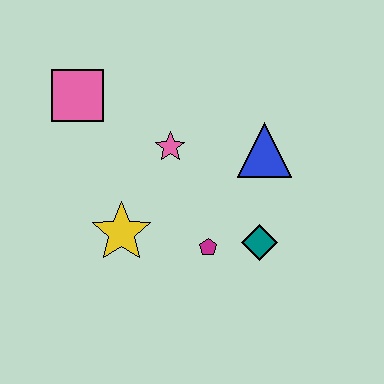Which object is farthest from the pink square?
The teal diamond is farthest from the pink square.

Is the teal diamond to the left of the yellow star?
No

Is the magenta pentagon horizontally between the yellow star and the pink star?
No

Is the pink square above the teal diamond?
Yes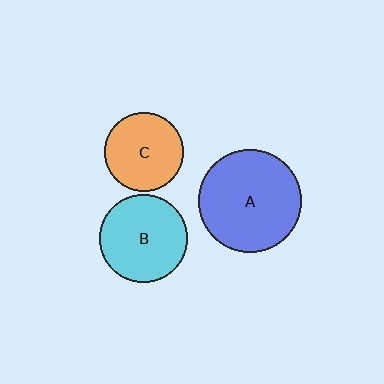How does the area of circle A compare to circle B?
Approximately 1.4 times.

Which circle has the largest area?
Circle A (blue).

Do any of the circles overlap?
No, none of the circles overlap.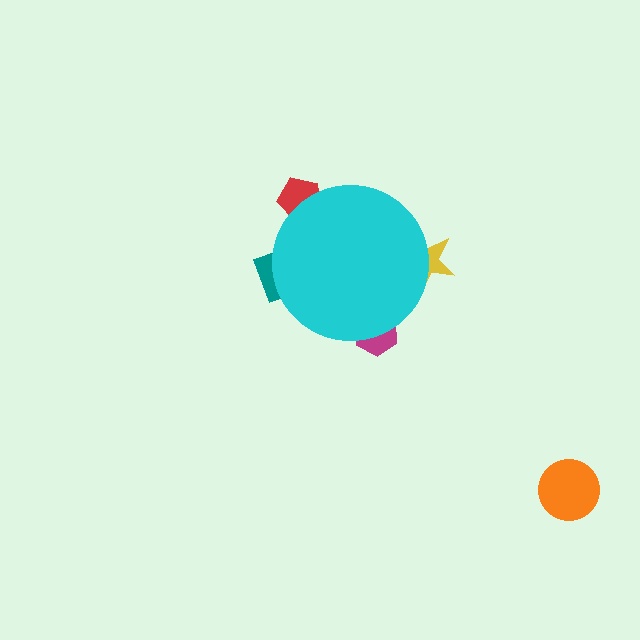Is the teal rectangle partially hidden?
Yes, the teal rectangle is partially hidden behind the cyan circle.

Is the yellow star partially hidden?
Yes, the yellow star is partially hidden behind the cyan circle.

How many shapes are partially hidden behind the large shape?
4 shapes are partially hidden.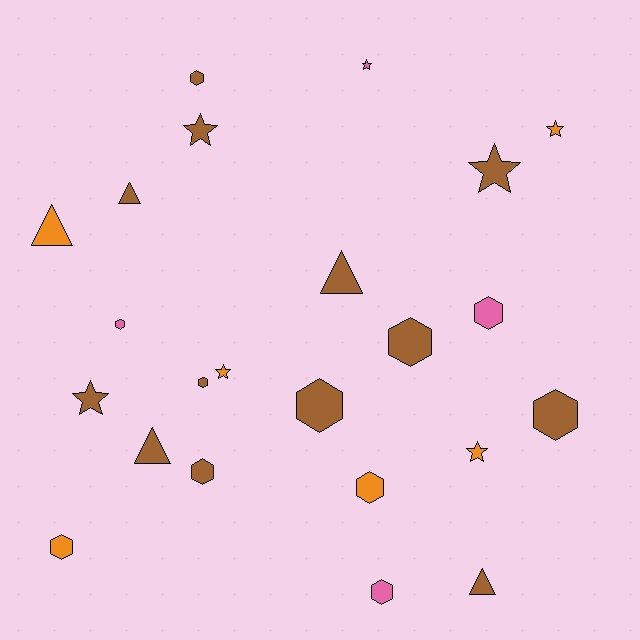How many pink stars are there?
There is 1 pink star.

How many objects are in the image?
There are 23 objects.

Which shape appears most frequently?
Hexagon, with 11 objects.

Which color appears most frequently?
Brown, with 13 objects.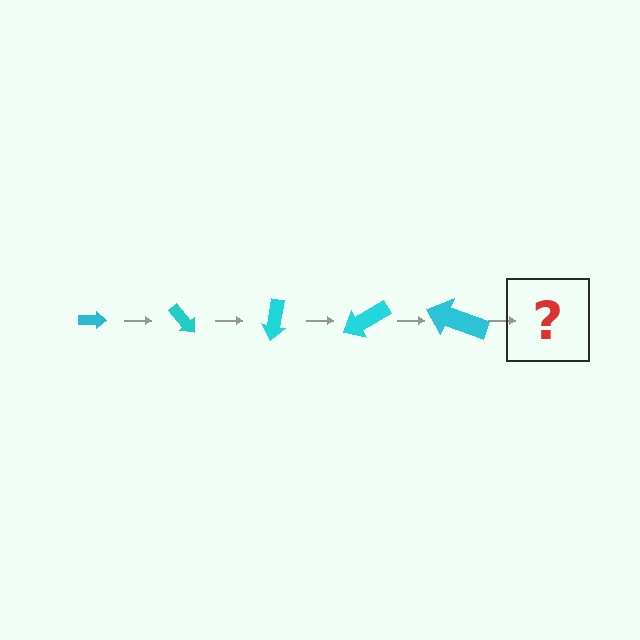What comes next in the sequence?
The next element should be an arrow, larger than the previous one and rotated 250 degrees from the start.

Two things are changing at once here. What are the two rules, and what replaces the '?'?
The two rules are that the arrow grows larger each step and it rotates 50 degrees each step. The '?' should be an arrow, larger than the previous one and rotated 250 degrees from the start.